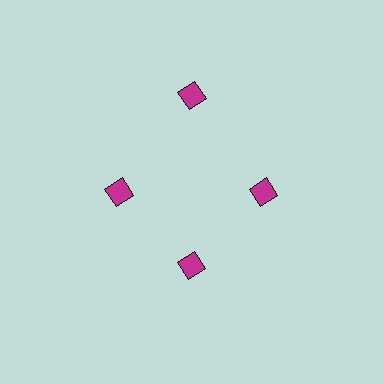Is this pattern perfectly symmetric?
No. The 4 magenta diamonds are arranged in a ring, but one element near the 12 o'clock position is pushed outward from the center, breaking the 4-fold rotational symmetry.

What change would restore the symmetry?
The symmetry would be restored by moving it inward, back onto the ring so that all 4 diamonds sit at equal angles and equal distance from the center.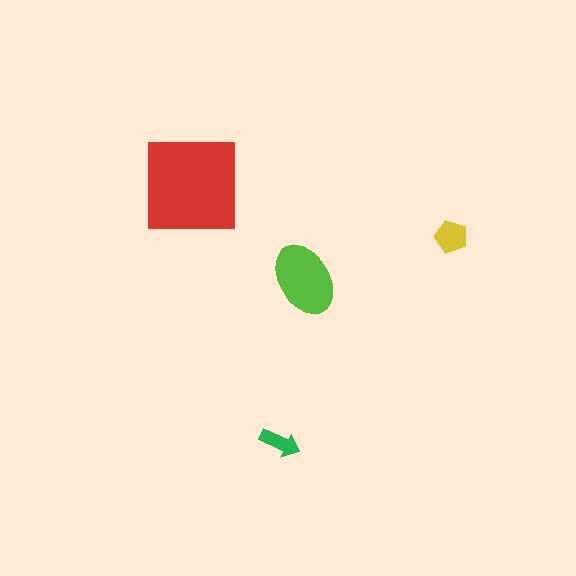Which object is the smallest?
The green arrow.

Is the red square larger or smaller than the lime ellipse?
Larger.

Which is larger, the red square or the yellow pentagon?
The red square.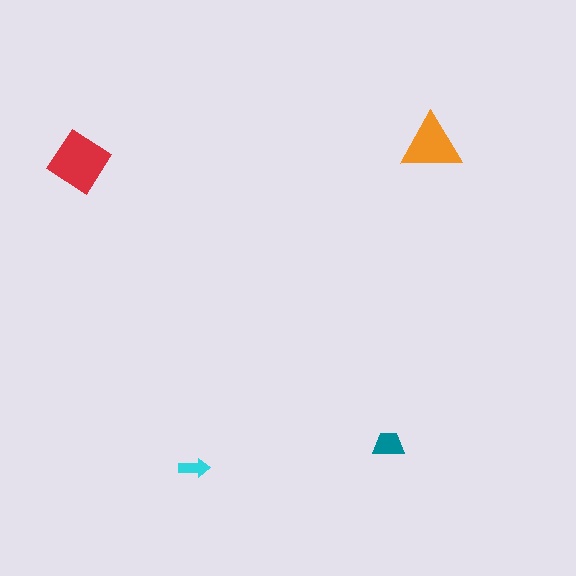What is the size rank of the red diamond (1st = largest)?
1st.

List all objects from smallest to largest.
The cyan arrow, the teal trapezoid, the orange triangle, the red diamond.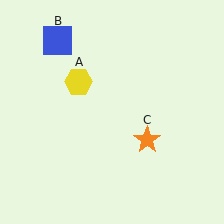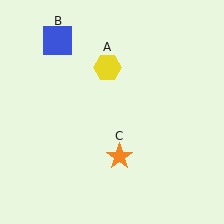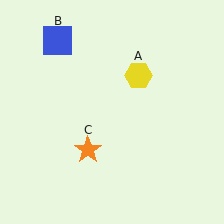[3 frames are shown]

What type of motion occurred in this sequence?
The yellow hexagon (object A), orange star (object C) rotated clockwise around the center of the scene.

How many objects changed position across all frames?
2 objects changed position: yellow hexagon (object A), orange star (object C).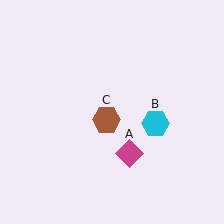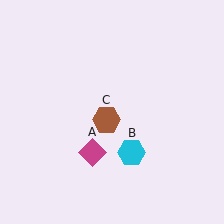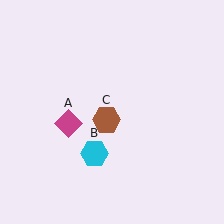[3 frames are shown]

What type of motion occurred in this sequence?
The magenta diamond (object A), cyan hexagon (object B) rotated clockwise around the center of the scene.